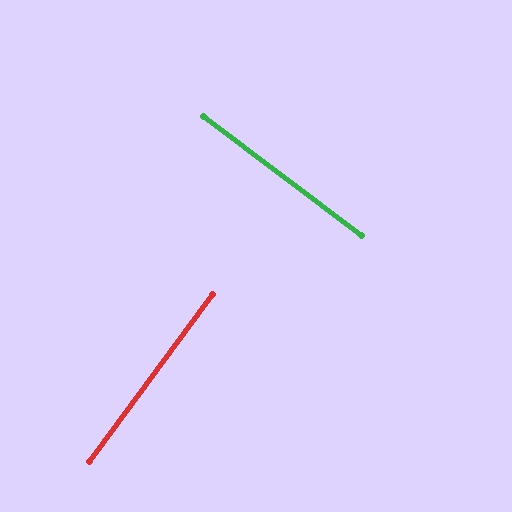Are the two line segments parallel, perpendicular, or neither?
Perpendicular — they meet at approximately 89°.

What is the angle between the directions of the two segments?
Approximately 89 degrees.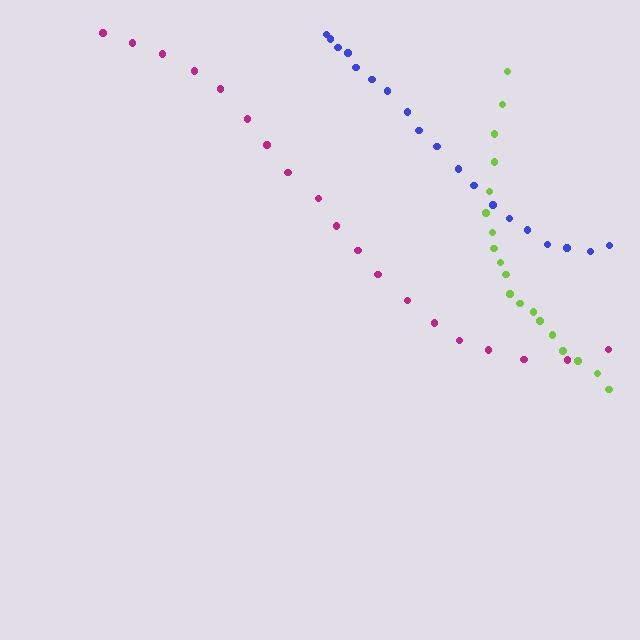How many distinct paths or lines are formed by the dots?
There are 3 distinct paths.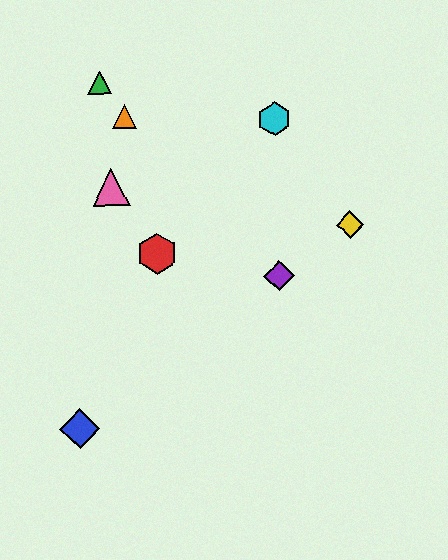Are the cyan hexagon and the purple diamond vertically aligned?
Yes, both are at x≈275.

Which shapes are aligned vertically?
The purple diamond, the cyan hexagon are aligned vertically.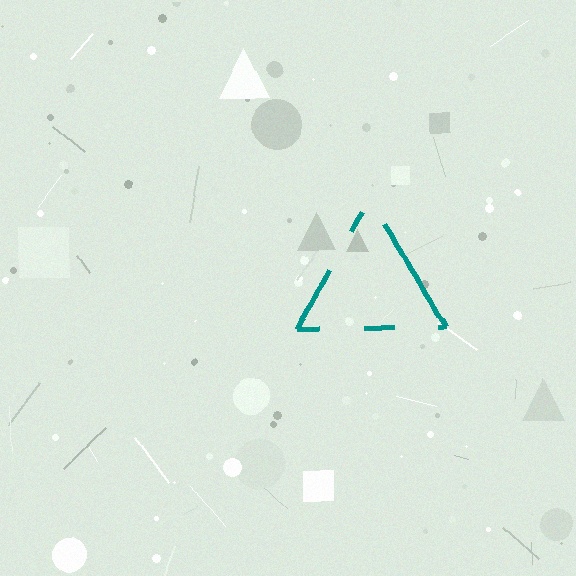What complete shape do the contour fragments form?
The contour fragments form a triangle.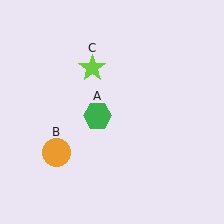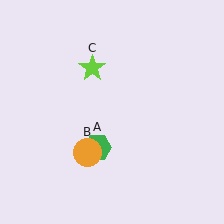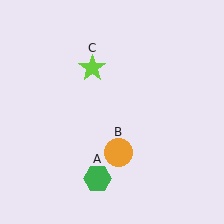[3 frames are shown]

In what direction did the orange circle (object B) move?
The orange circle (object B) moved right.